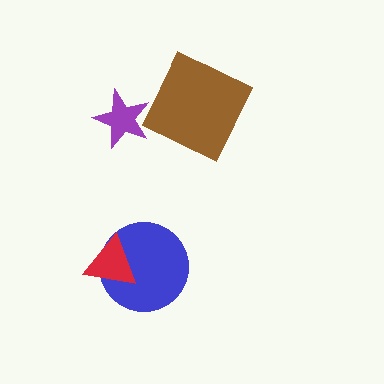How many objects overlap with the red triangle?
1 object overlaps with the red triangle.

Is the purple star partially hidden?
No, no other shape covers it.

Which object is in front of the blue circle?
The red triangle is in front of the blue circle.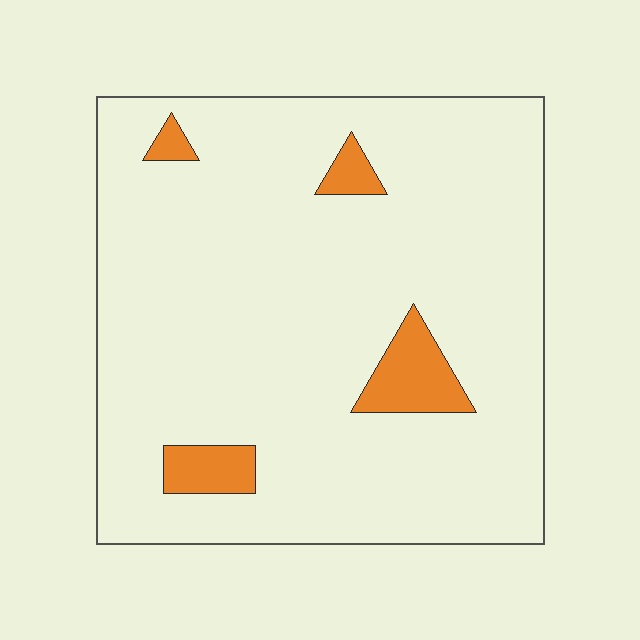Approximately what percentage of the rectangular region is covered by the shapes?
Approximately 10%.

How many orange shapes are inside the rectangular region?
4.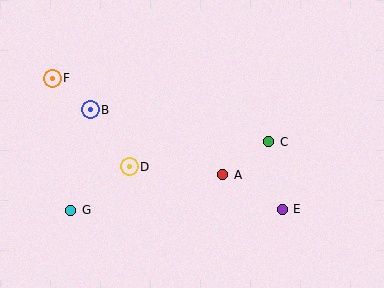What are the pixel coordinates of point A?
Point A is at (223, 175).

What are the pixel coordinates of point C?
Point C is at (269, 142).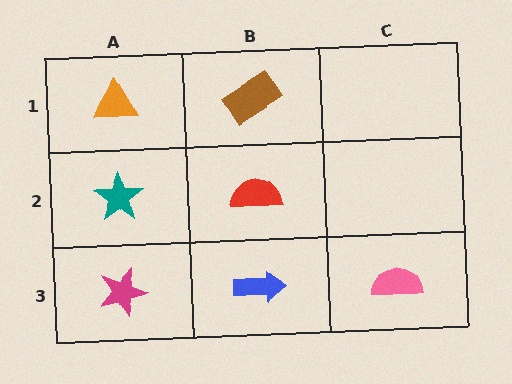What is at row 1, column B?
A brown rectangle.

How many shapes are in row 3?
3 shapes.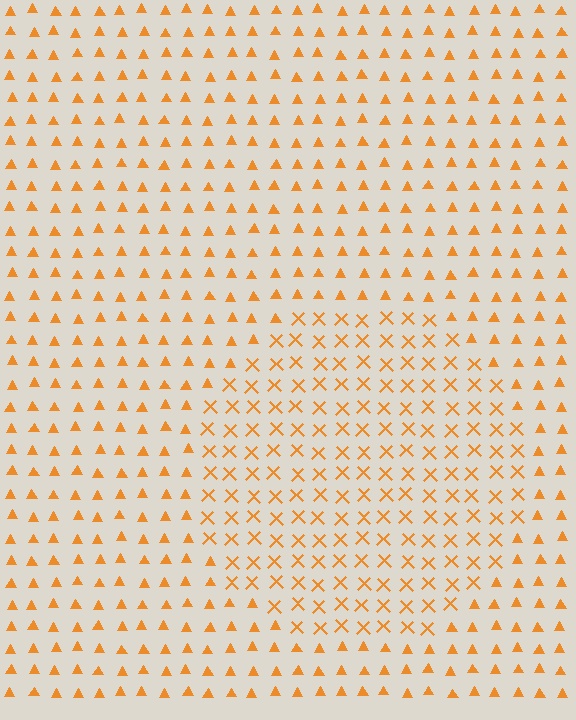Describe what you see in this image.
The image is filled with small orange elements arranged in a uniform grid. A circle-shaped region contains X marks, while the surrounding area contains triangles. The boundary is defined purely by the change in element shape.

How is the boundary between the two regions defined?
The boundary is defined by a change in element shape: X marks inside vs. triangles outside. All elements share the same color and spacing.